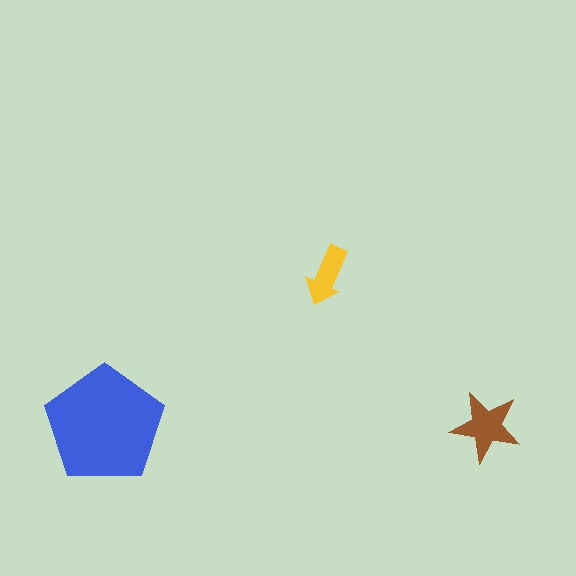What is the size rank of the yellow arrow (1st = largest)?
3rd.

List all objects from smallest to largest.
The yellow arrow, the brown star, the blue pentagon.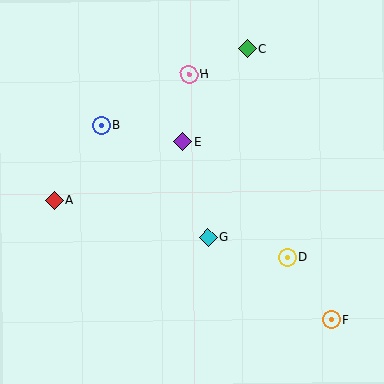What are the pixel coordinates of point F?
Point F is at (331, 320).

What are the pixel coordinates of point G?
Point G is at (208, 237).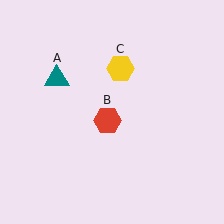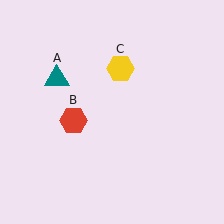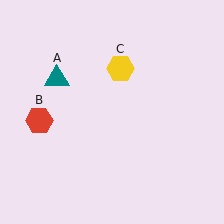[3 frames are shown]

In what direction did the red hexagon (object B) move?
The red hexagon (object B) moved left.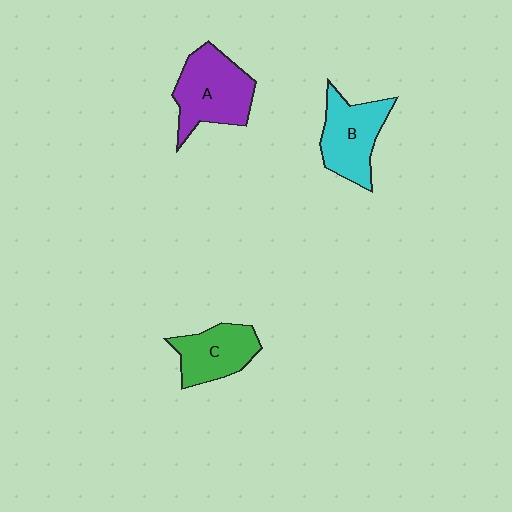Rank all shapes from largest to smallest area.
From largest to smallest: A (purple), B (cyan), C (green).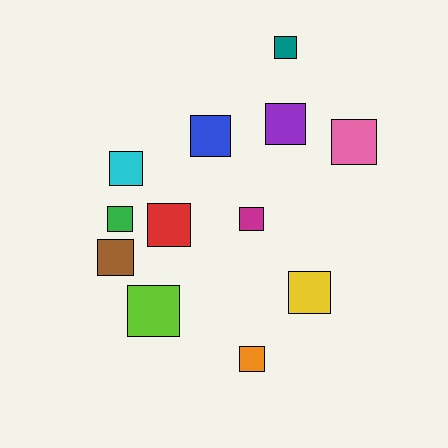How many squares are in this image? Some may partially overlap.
There are 12 squares.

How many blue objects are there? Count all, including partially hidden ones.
There is 1 blue object.